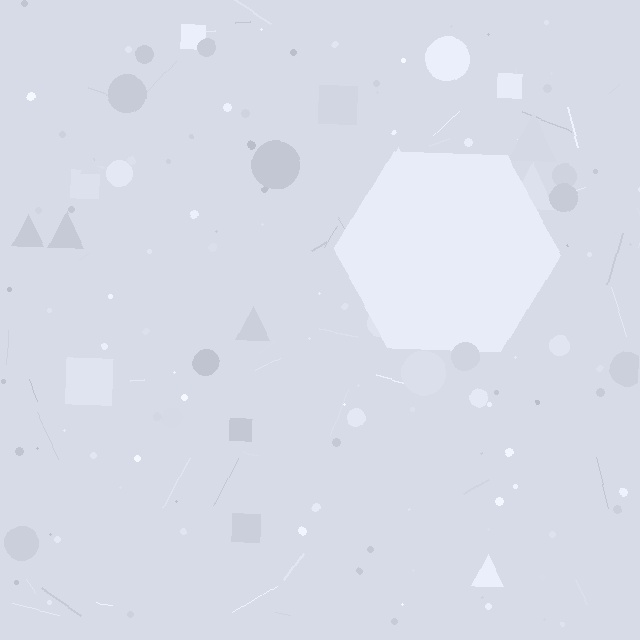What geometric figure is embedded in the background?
A hexagon is embedded in the background.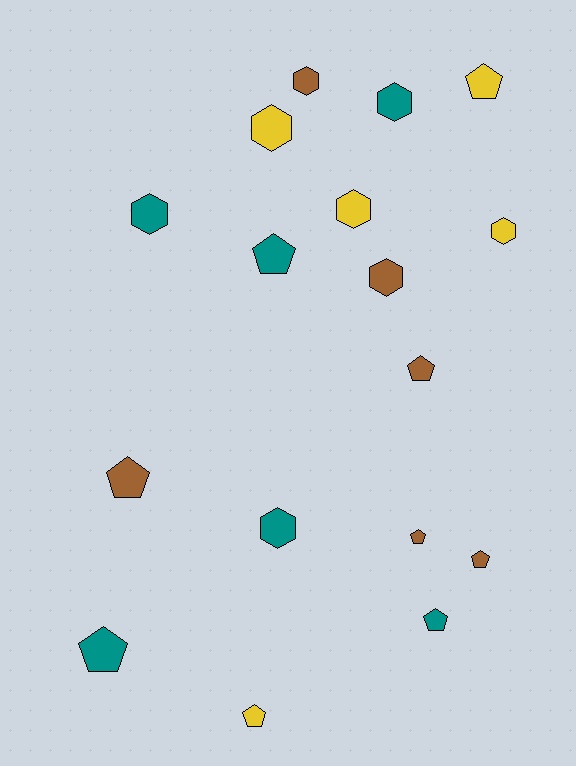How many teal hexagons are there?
There are 3 teal hexagons.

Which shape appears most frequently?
Pentagon, with 9 objects.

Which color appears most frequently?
Teal, with 6 objects.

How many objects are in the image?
There are 17 objects.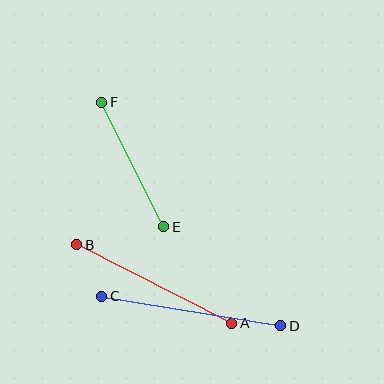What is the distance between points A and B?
The distance is approximately 174 pixels.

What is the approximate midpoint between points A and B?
The midpoint is at approximately (154, 284) pixels.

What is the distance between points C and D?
The distance is approximately 181 pixels.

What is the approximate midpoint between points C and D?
The midpoint is at approximately (191, 311) pixels.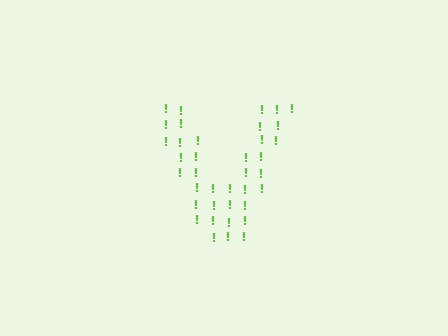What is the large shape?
The large shape is the letter V.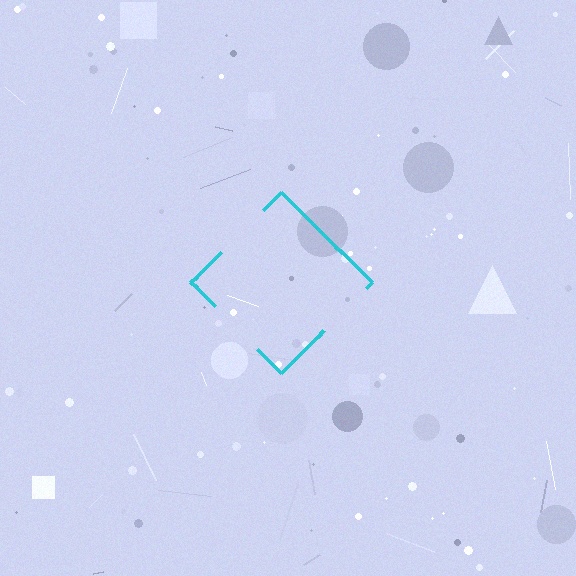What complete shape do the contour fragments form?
The contour fragments form a diamond.